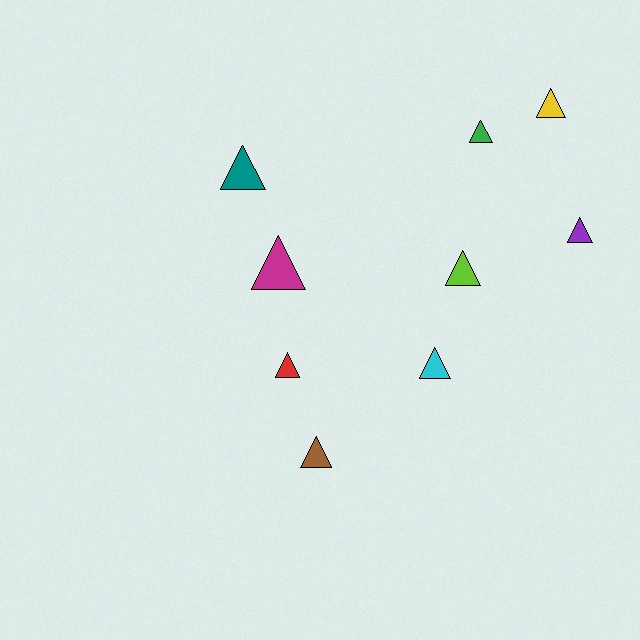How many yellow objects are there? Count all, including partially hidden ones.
There is 1 yellow object.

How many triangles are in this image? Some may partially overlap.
There are 9 triangles.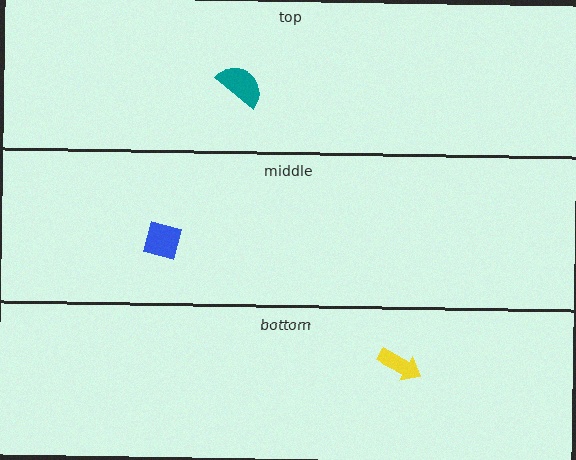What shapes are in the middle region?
The blue square.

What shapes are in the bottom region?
The yellow arrow.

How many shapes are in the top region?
1.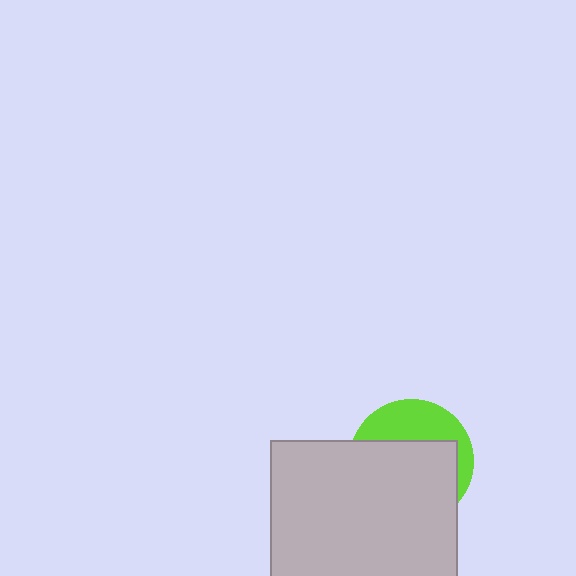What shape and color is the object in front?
The object in front is a light gray square.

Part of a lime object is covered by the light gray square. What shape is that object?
It is a circle.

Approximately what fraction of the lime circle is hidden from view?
Roughly 65% of the lime circle is hidden behind the light gray square.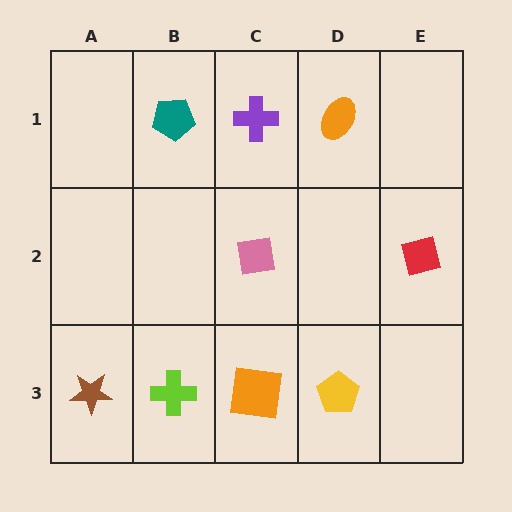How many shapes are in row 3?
4 shapes.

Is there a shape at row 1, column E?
No, that cell is empty.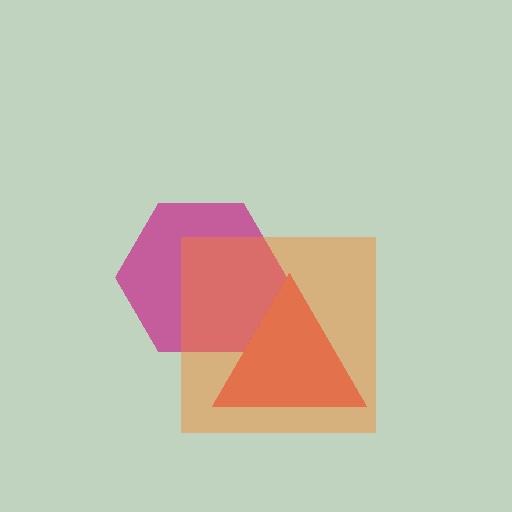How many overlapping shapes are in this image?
There are 3 overlapping shapes in the image.